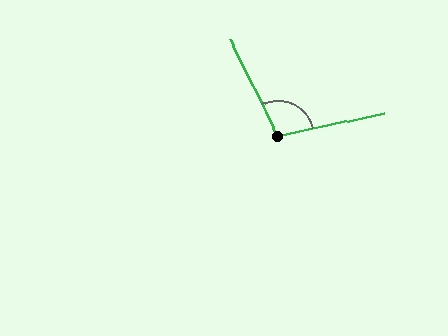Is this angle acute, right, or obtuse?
It is obtuse.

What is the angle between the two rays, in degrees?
Approximately 104 degrees.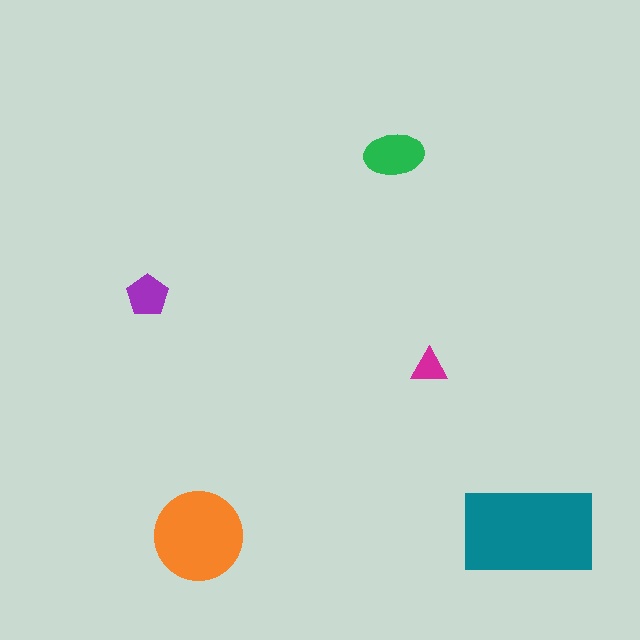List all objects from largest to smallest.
The teal rectangle, the orange circle, the green ellipse, the purple pentagon, the magenta triangle.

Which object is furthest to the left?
The purple pentagon is leftmost.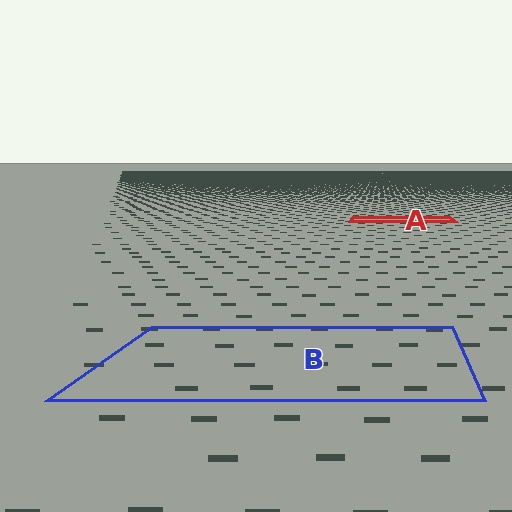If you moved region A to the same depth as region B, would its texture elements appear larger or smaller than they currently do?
They would appear larger. At a closer depth, the same texture elements are projected at a bigger on-screen size.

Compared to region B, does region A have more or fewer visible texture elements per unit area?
Region A has more texture elements per unit area — they are packed more densely because it is farther away.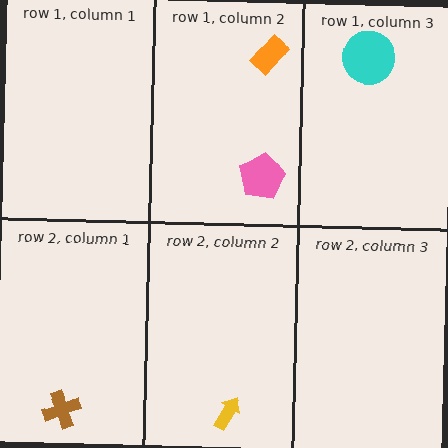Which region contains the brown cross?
The row 2, column 1 region.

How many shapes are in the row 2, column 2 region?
1.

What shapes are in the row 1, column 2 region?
The orange rectangle, the pink pentagon.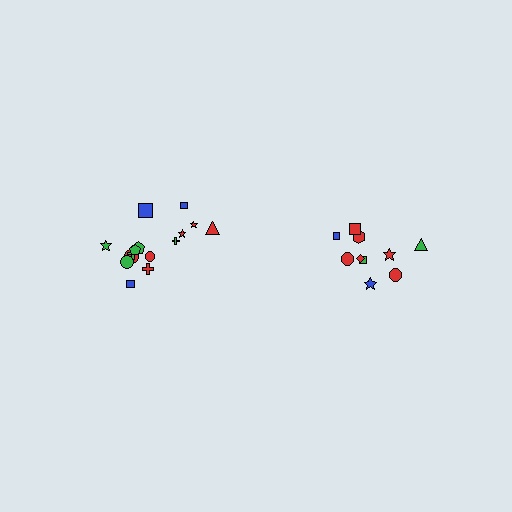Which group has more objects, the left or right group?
The left group.